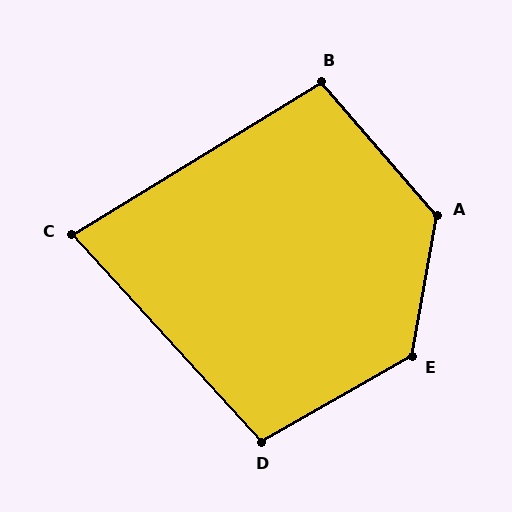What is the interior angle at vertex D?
Approximately 103 degrees (obtuse).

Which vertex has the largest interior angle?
E, at approximately 130 degrees.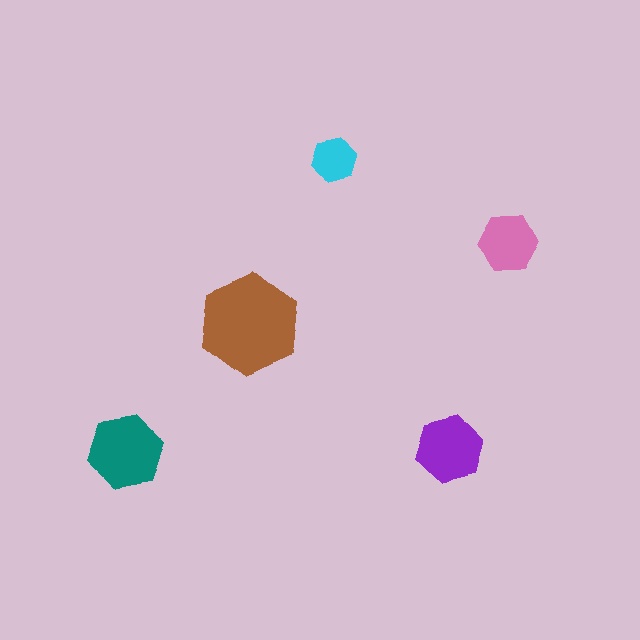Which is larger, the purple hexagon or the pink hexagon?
The purple one.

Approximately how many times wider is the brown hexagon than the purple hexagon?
About 1.5 times wider.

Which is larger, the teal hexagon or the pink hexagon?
The teal one.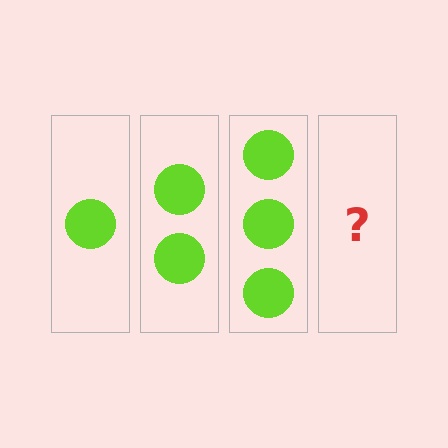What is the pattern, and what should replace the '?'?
The pattern is that each step adds one more circle. The '?' should be 4 circles.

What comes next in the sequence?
The next element should be 4 circles.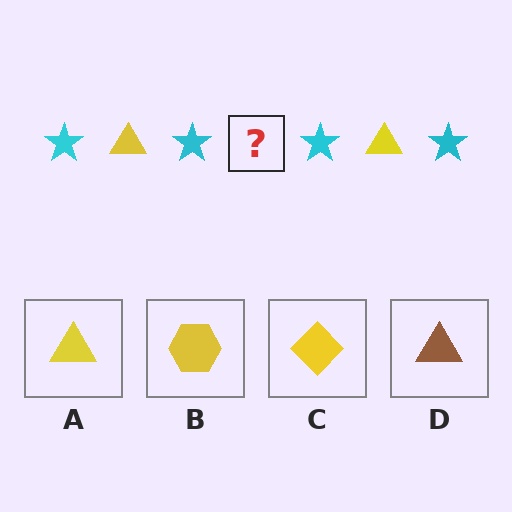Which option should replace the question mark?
Option A.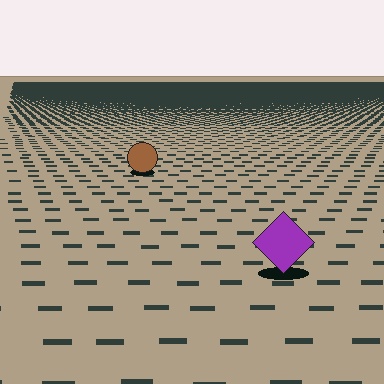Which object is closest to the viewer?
The purple diamond is closest. The texture marks near it are larger and more spread out.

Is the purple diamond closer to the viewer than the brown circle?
Yes. The purple diamond is closer — you can tell from the texture gradient: the ground texture is coarser near it.